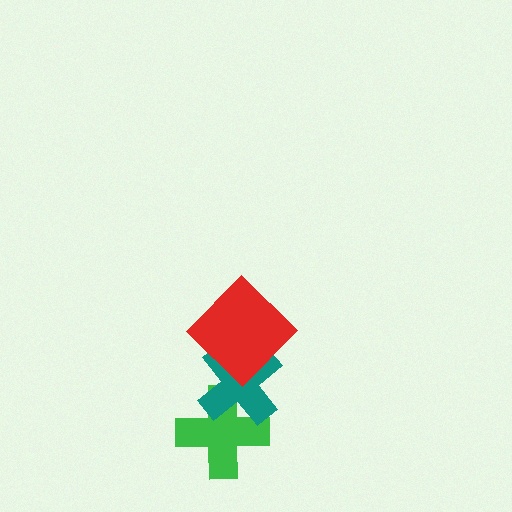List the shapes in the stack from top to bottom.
From top to bottom: the red diamond, the teal cross, the green cross.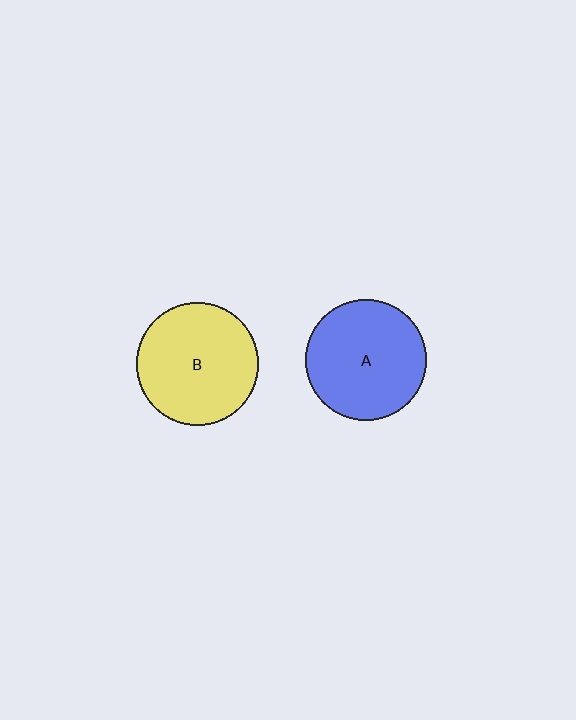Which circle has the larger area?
Circle B (yellow).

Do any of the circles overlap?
No, none of the circles overlap.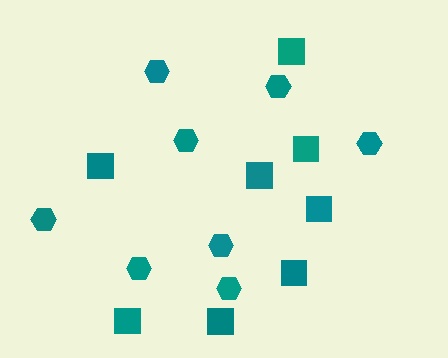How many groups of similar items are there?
There are 2 groups: one group of squares (8) and one group of hexagons (8).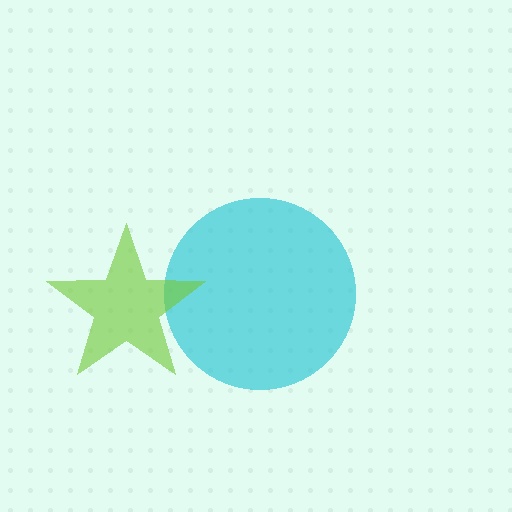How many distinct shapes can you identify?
There are 2 distinct shapes: a cyan circle, a lime star.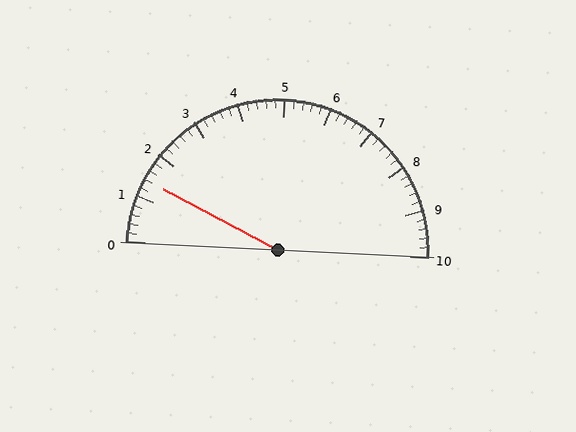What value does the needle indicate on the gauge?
The needle indicates approximately 1.4.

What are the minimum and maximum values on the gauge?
The gauge ranges from 0 to 10.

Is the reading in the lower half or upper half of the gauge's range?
The reading is in the lower half of the range (0 to 10).